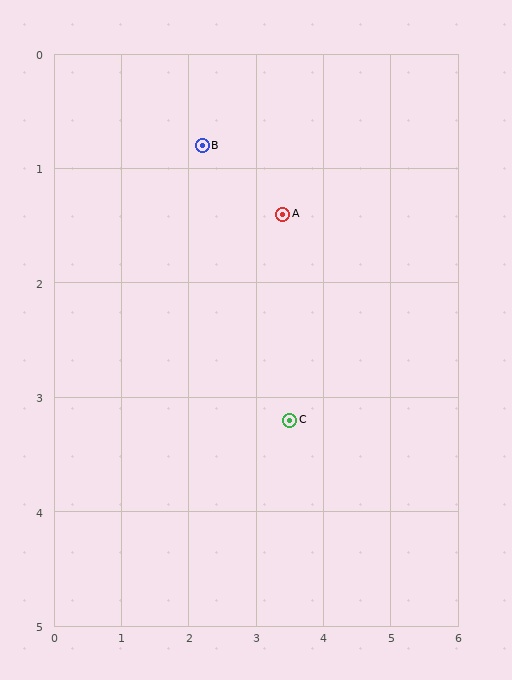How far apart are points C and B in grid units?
Points C and B are about 2.7 grid units apart.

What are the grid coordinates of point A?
Point A is at approximately (3.4, 1.4).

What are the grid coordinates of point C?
Point C is at approximately (3.5, 3.2).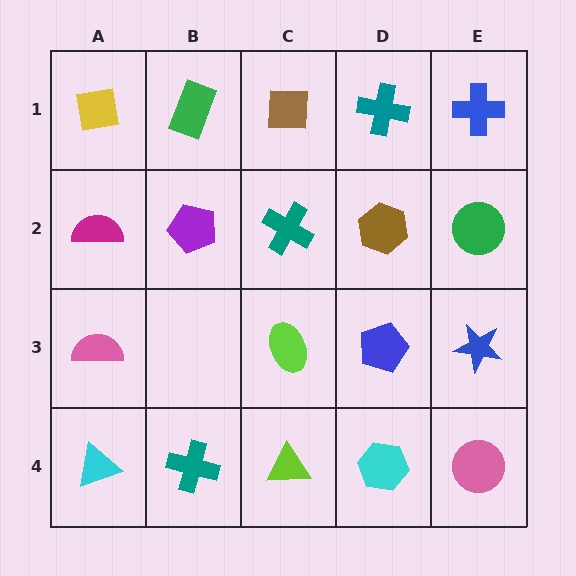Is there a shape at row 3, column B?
No, that cell is empty.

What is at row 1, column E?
A blue cross.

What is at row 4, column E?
A pink circle.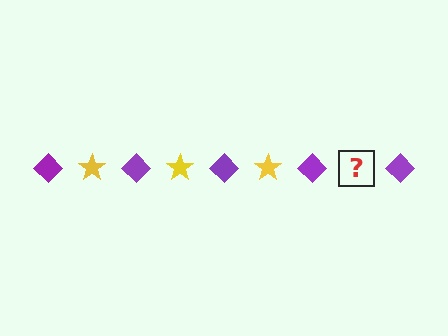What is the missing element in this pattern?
The missing element is a yellow star.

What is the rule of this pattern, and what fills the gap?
The rule is that the pattern alternates between purple diamond and yellow star. The gap should be filled with a yellow star.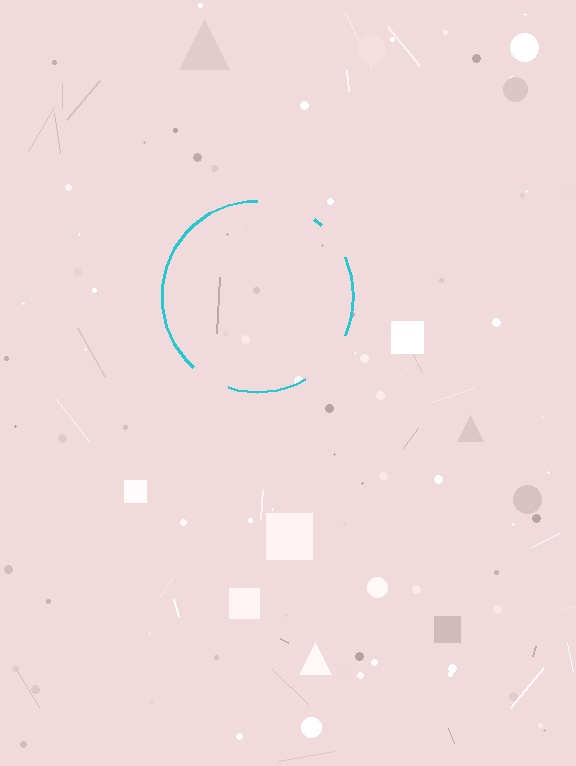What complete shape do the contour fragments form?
The contour fragments form a circle.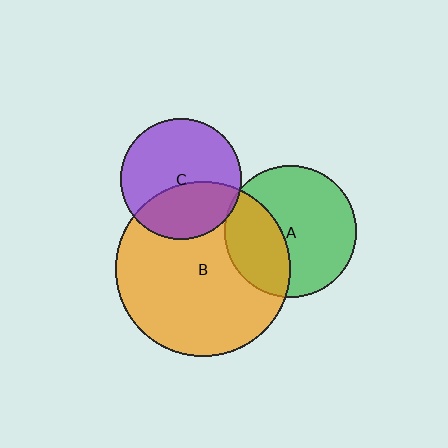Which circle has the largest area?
Circle B (orange).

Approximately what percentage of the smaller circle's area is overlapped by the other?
Approximately 35%.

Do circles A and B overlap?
Yes.